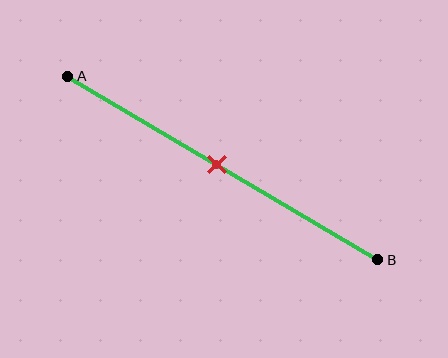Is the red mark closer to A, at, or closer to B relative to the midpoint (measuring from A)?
The red mark is approximately at the midpoint of segment AB.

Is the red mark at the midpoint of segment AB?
Yes, the mark is approximately at the midpoint.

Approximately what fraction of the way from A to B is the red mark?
The red mark is approximately 50% of the way from A to B.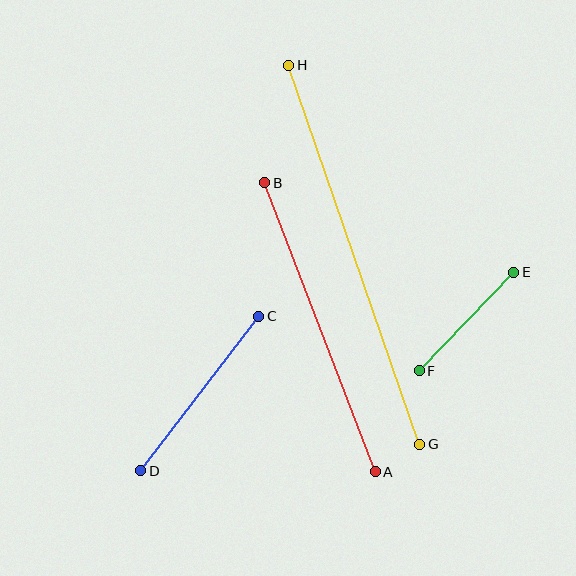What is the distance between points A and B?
The distance is approximately 310 pixels.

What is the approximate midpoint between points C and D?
The midpoint is at approximately (200, 394) pixels.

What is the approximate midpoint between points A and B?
The midpoint is at approximately (320, 327) pixels.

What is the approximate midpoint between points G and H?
The midpoint is at approximately (354, 255) pixels.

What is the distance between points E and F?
The distance is approximately 136 pixels.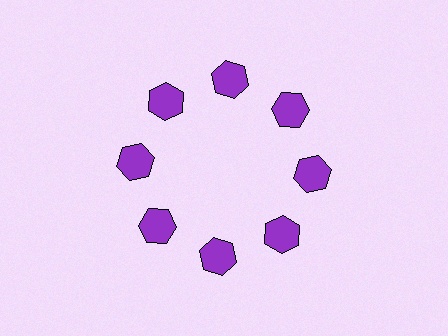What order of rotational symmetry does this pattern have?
This pattern has 8-fold rotational symmetry.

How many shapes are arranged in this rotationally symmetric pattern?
There are 8 shapes, arranged in 8 groups of 1.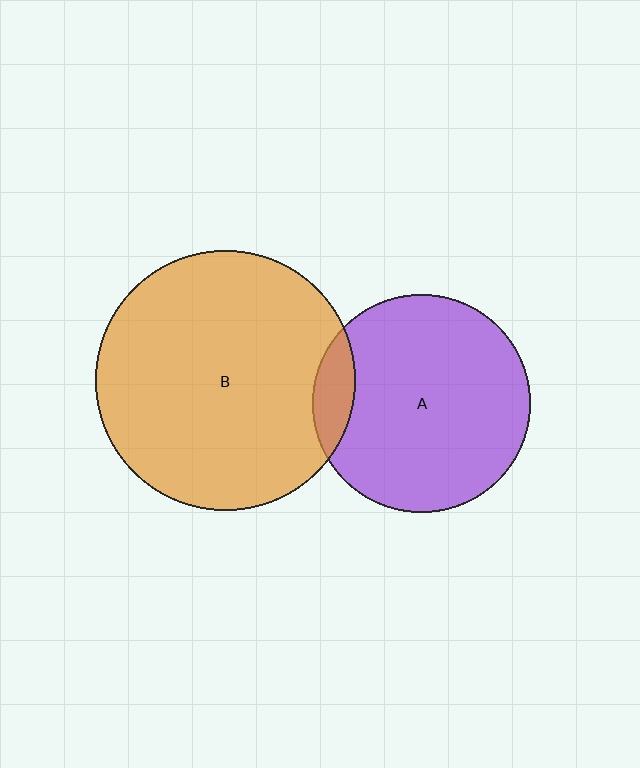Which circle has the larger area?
Circle B (orange).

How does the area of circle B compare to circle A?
Approximately 1.4 times.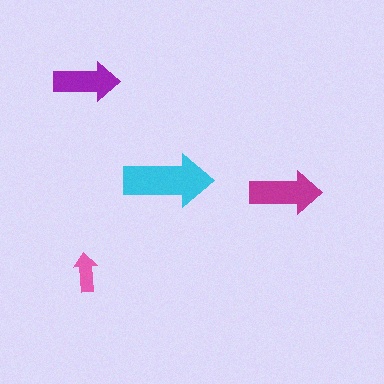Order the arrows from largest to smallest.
the cyan one, the magenta one, the purple one, the pink one.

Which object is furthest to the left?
The pink arrow is leftmost.